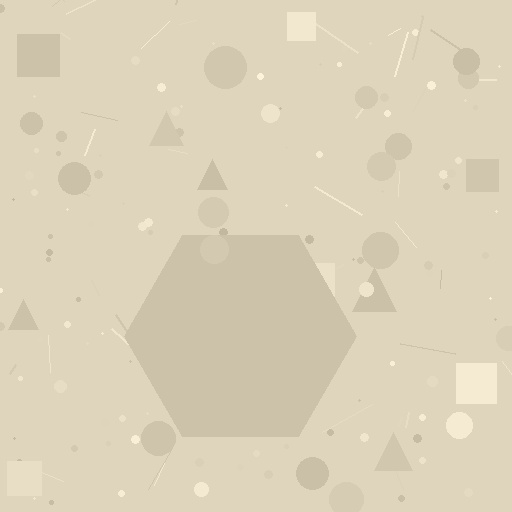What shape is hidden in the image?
A hexagon is hidden in the image.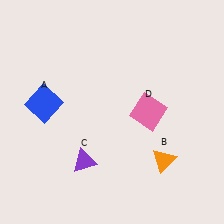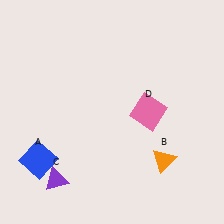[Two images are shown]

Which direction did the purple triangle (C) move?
The purple triangle (C) moved left.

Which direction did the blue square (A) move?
The blue square (A) moved down.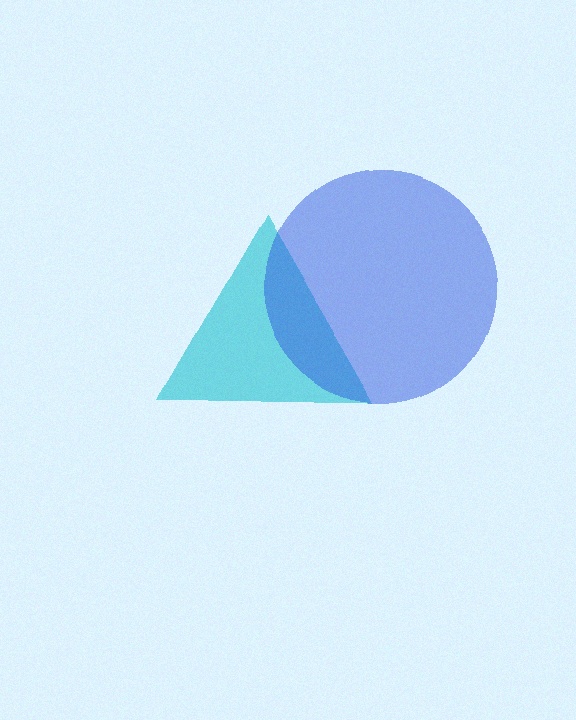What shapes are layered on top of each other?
The layered shapes are: a cyan triangle, a blue circle.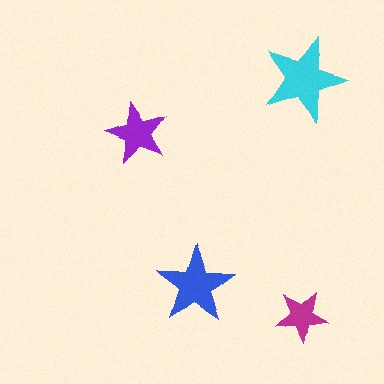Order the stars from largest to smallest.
the cyan one, the blue one, the purple one, the magenta one.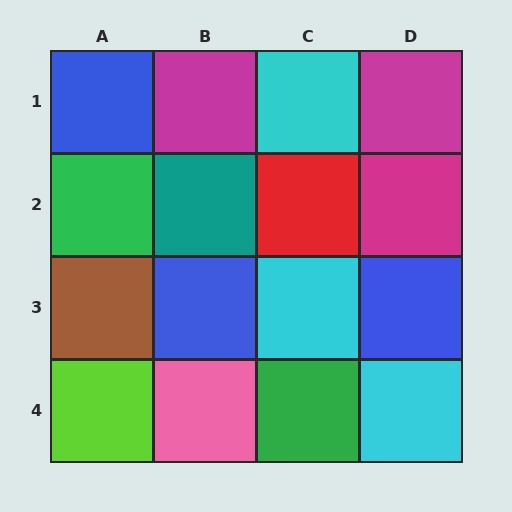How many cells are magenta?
3 cells are magenta.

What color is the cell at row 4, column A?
Lime.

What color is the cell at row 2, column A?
Green.